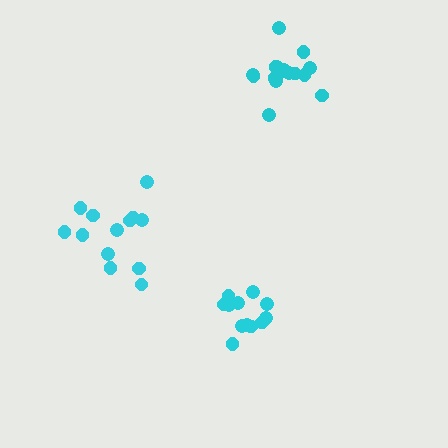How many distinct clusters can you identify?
There are 3 distinct clusters.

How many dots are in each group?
Group 1: 13 dots, Group 2: 12 dots, Group 3: 17 dots (42 total).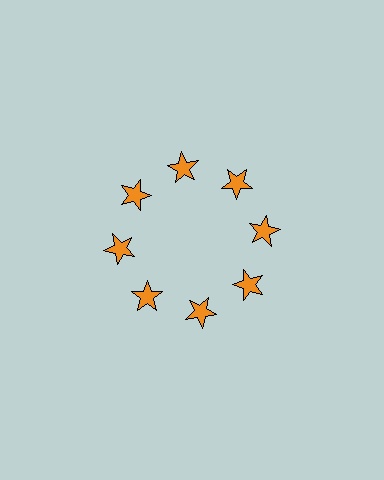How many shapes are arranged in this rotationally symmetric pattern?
There are 8 shapes, arranged in 8 groups of 1.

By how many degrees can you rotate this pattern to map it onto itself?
The pattern maps onto itself every 45 degrees of rotation.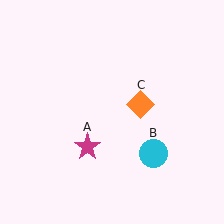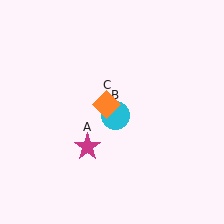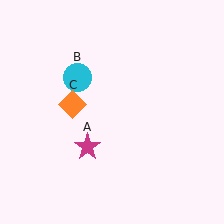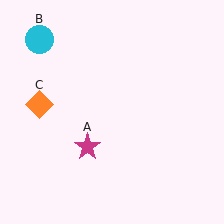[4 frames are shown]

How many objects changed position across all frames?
2 objects changed position: cyan circle (object B), orange diamond (object C).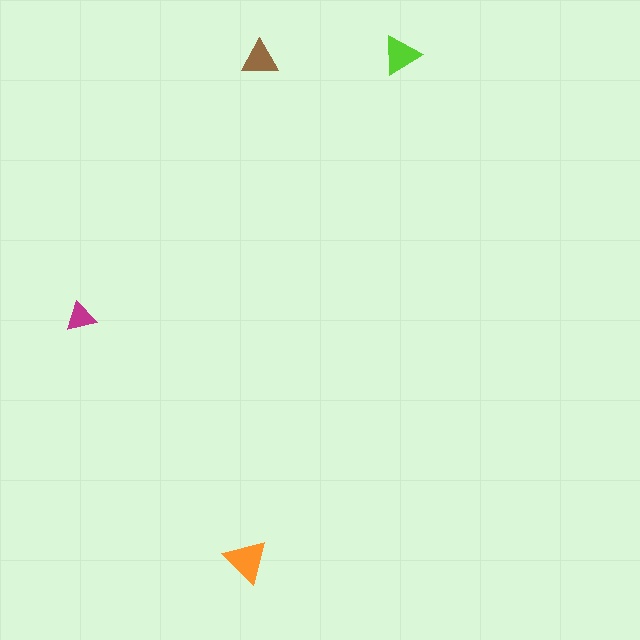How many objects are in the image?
There are 4 objects in the image.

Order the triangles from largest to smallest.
the orange one, the lime one, the brown one, the magenta one.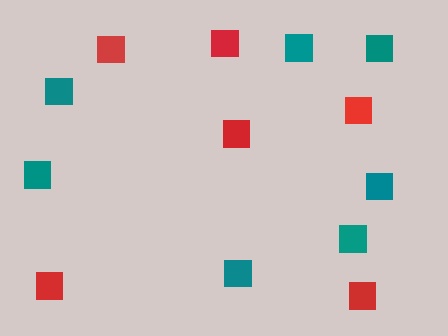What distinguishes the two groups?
There are 2 groups: one group of teal squares (7) and one group of red squares (6).